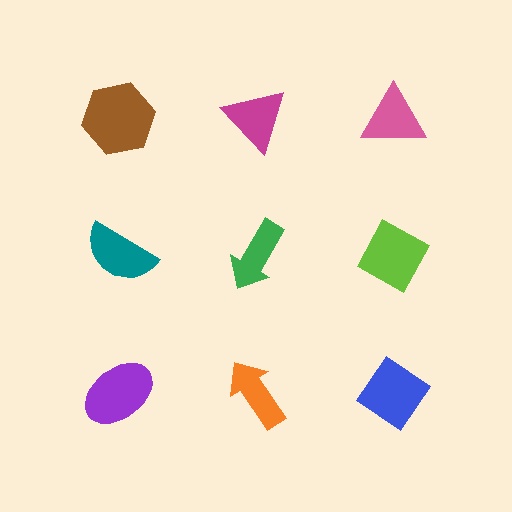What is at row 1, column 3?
A pink triangle.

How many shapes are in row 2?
3 shapes.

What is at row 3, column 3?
A blue diamond.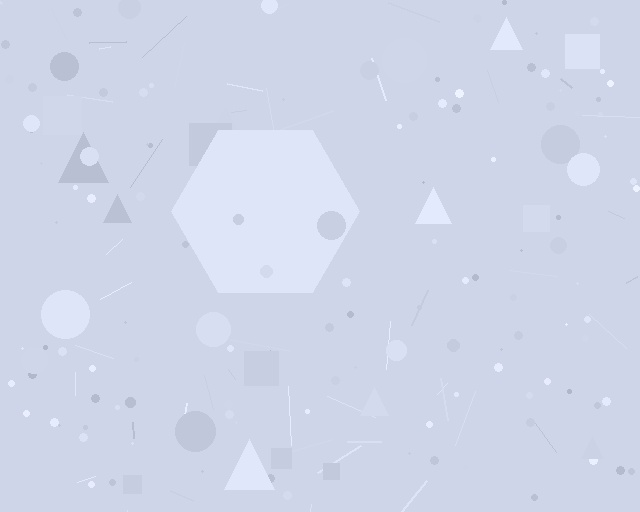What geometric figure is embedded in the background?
A hexagon is embedded in the background.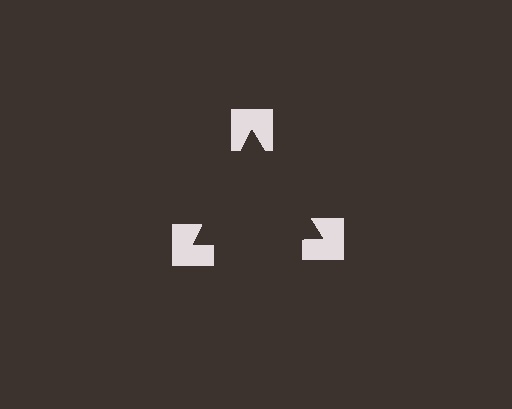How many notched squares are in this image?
There are 3 — one at each vertex of the illusory triangle.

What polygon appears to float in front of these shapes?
An illusory triangle — its edges are inferred from the aligned wedge cuts in the notched squares, not physically drawn.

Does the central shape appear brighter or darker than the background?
It typically appears slightly darker than the background, even though no actual brightness change is drawn.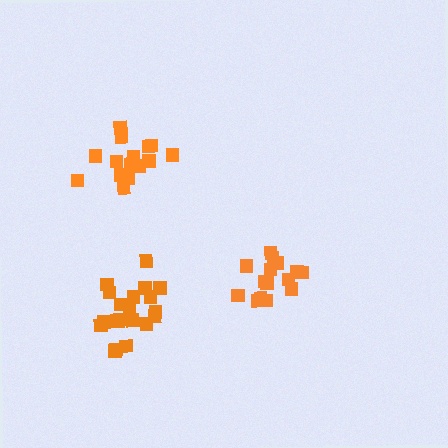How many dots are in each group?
Group 1: 16 dots, Group 2: 15 dots, Group 3: 20 dots (51 total).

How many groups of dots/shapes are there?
There are 3 groups.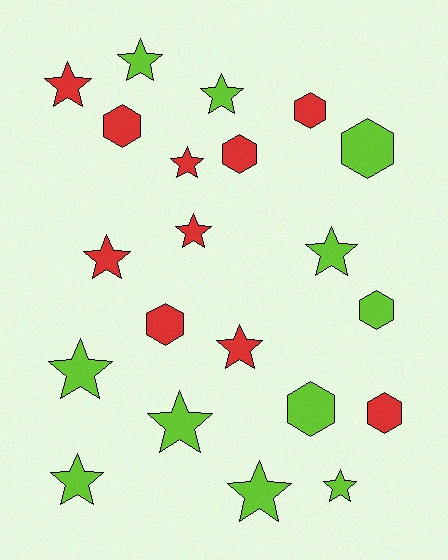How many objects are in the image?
There are 21 objects.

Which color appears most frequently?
Lime, with 11 objects.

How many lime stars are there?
There are 8 lime stars.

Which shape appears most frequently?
Star, with 13 objects.